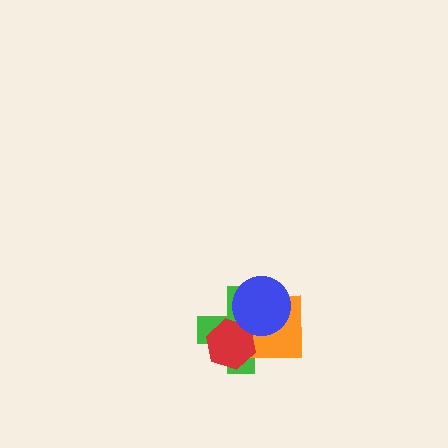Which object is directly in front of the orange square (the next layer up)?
The red hexagon is directly in front of the orange square.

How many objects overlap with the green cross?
3 objects overlap with the green cross.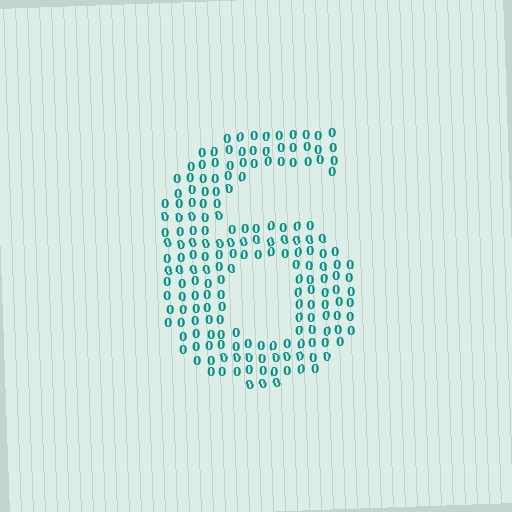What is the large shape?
The large shape is the digit 6.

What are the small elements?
The small elements are digit 0's.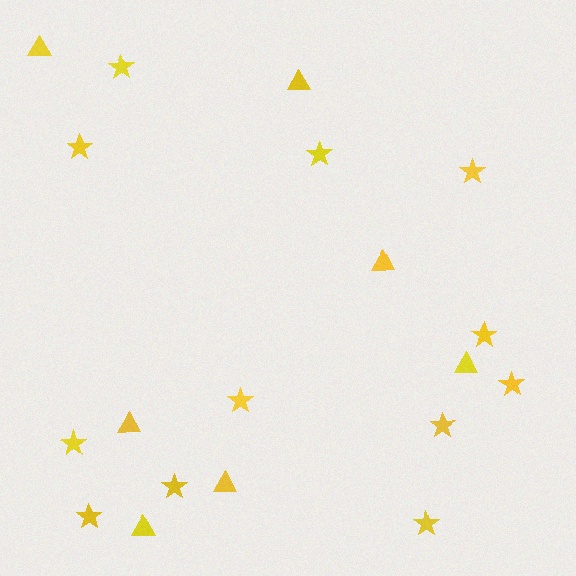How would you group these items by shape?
There are 2 groups: one group of triangles (7) and one group of stars (12).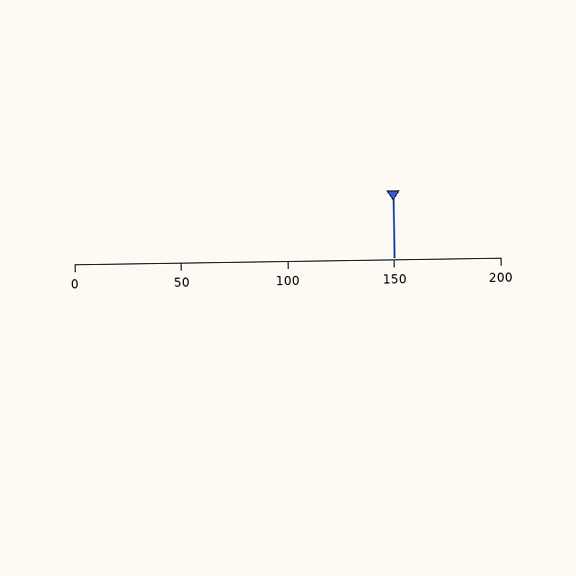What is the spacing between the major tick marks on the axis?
The major ticks are spaced 50 apart.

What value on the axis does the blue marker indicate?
The marker indicates approximately 150.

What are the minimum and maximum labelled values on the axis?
The axis runs from 0 to 200.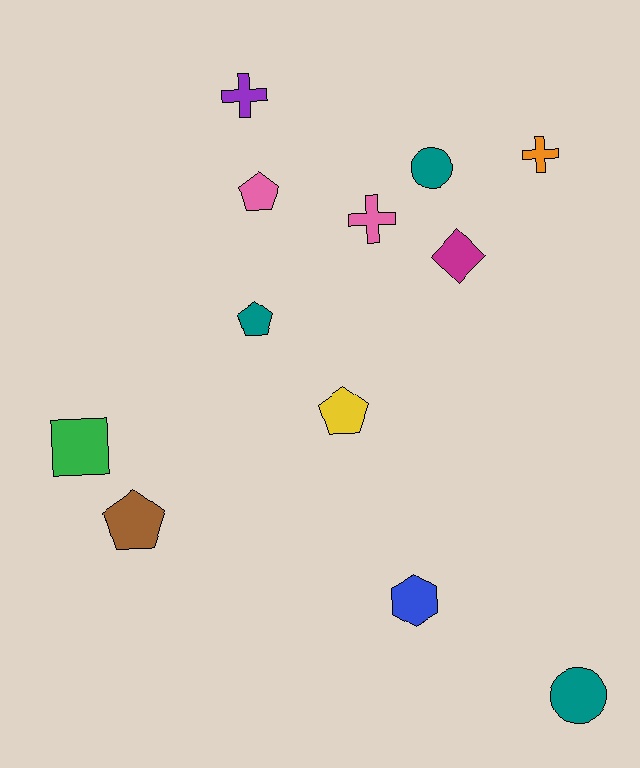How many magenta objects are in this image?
There is 1 magenta object.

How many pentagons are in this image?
There are 4 pentagons.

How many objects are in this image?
There are 12 objects.